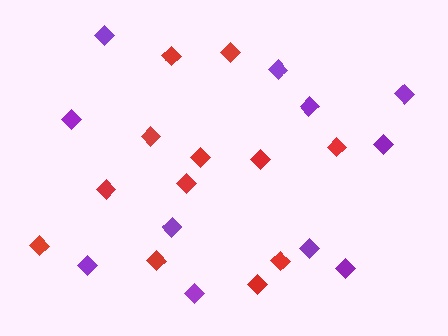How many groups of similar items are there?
There are 2 groups: one group of purple diamonds (11) and one group of red diamonds (12).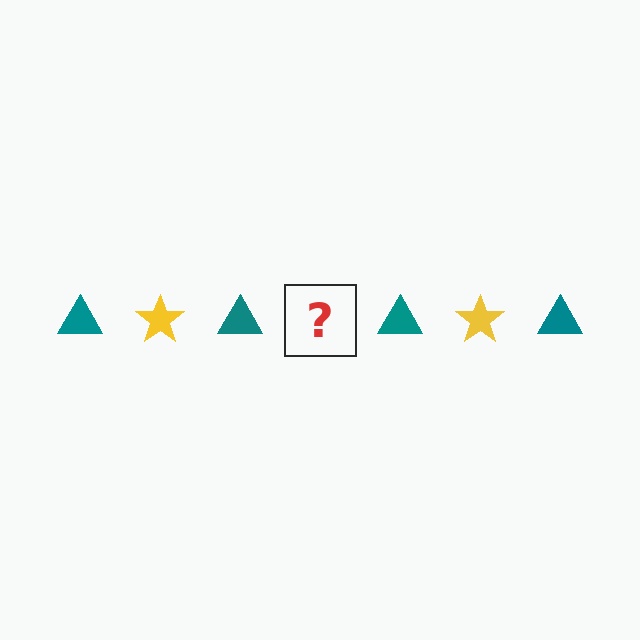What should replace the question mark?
The question mark should be replaced with a yellow star.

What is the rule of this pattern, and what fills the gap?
The rule is that the pattern alternates between teal triangle and yellow star. The gap should be filled with a yellow star.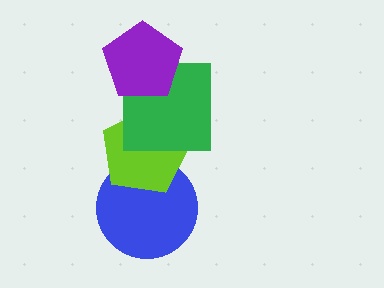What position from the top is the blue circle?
The blue circle is 4th from the top.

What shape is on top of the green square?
The purple pentagon is on top of the green square.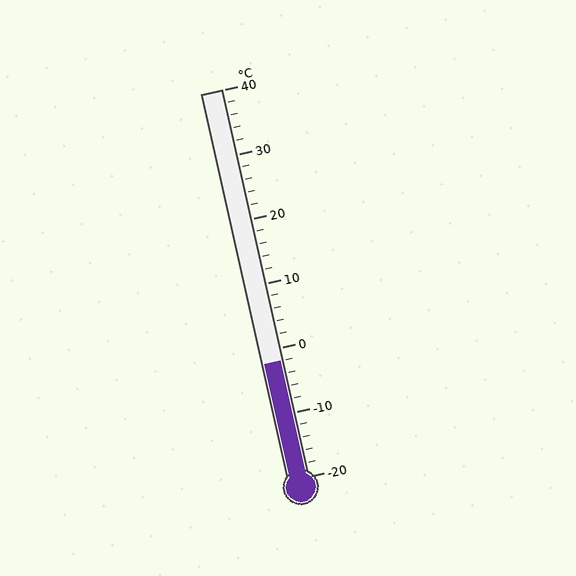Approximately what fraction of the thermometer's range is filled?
The thermometer is filled to approximately 30% of its range.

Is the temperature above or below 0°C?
The temperature is below 0°C.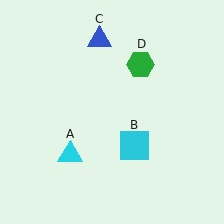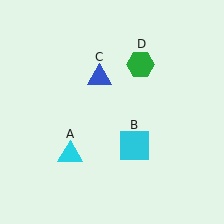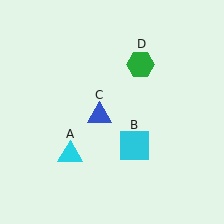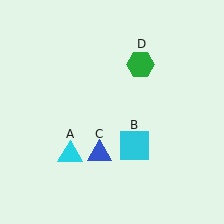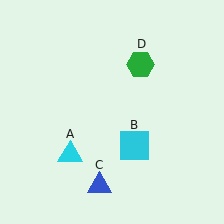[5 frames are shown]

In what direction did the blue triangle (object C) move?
The blue triangle (object C) moved down.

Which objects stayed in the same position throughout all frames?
Cyan triangle (object A) and cyan square (object B) and green hexagon (object D) remained stationary.